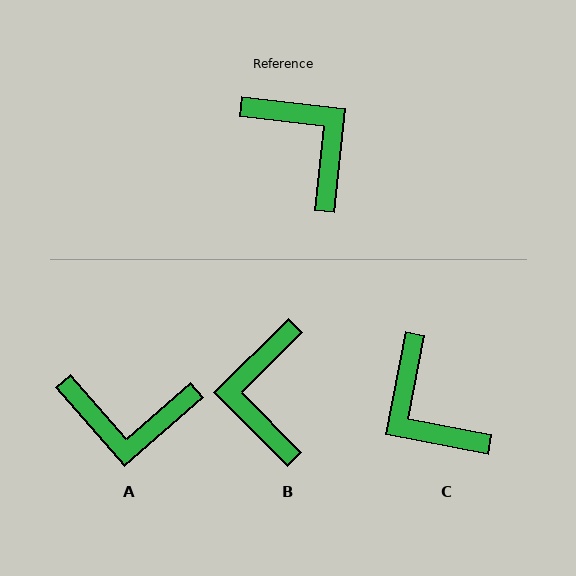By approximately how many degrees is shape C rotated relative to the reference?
Approximately 176 degrees counter-clockwise.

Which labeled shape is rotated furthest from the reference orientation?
C, about 176 degrees away.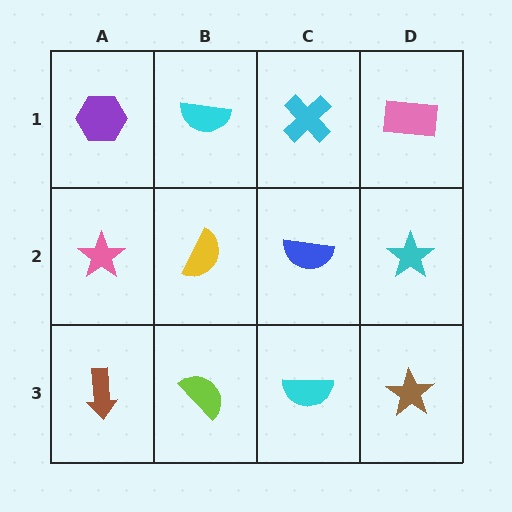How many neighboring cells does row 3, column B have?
3.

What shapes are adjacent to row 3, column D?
A cyan star (row 2, column D), a cyan semicircle (row 3, column C).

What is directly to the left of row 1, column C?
A cyan semicircle.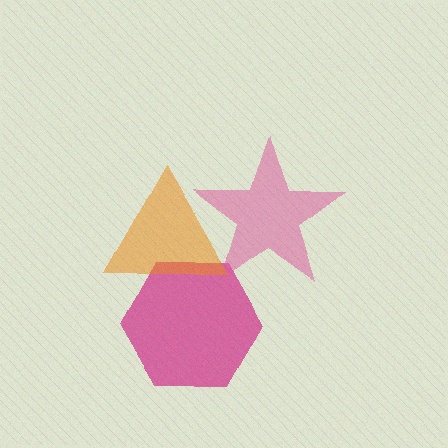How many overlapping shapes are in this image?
There are 3 overlapping shapes in the image.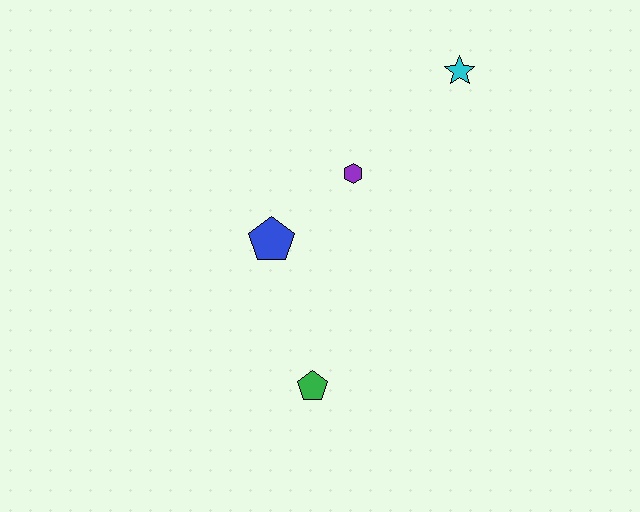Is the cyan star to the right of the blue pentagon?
Yes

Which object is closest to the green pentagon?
The blue pentagon is closest to the green pentagon.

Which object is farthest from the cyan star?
The green pentagon is farthest from the cyan star.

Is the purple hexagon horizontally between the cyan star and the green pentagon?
Yes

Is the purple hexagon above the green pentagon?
Yes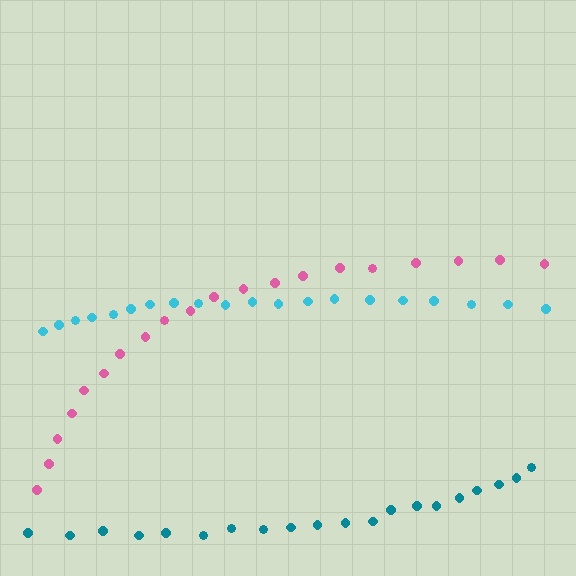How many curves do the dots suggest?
There are 3 distinct paths.